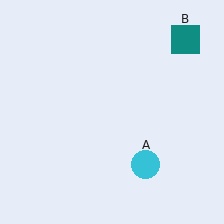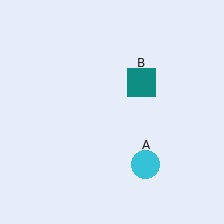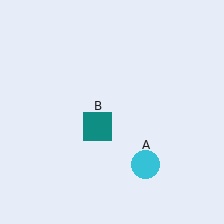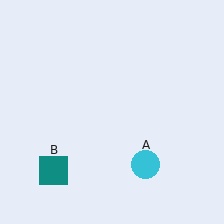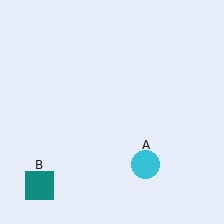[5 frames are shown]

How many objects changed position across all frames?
1 object changed position: teal square (object B).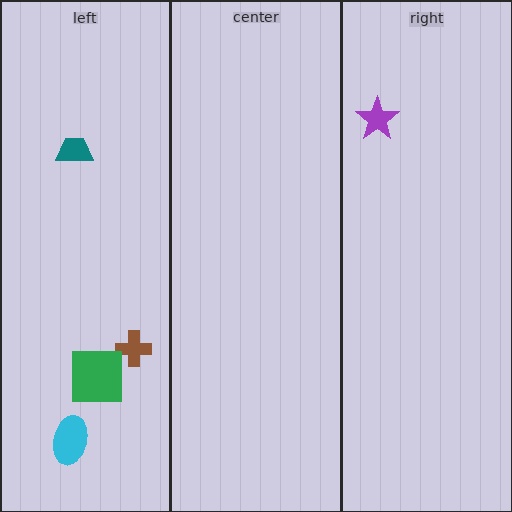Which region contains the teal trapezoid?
The left region.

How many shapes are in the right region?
1.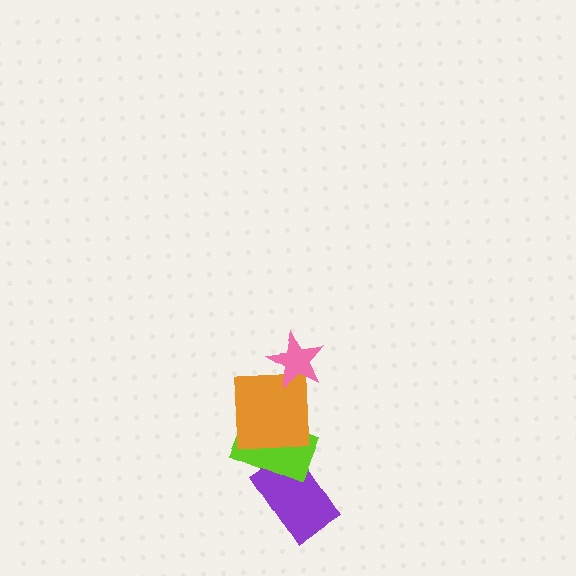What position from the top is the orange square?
The orange square is 2nd from the top.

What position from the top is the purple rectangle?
The purple rectangle is 4th from the top.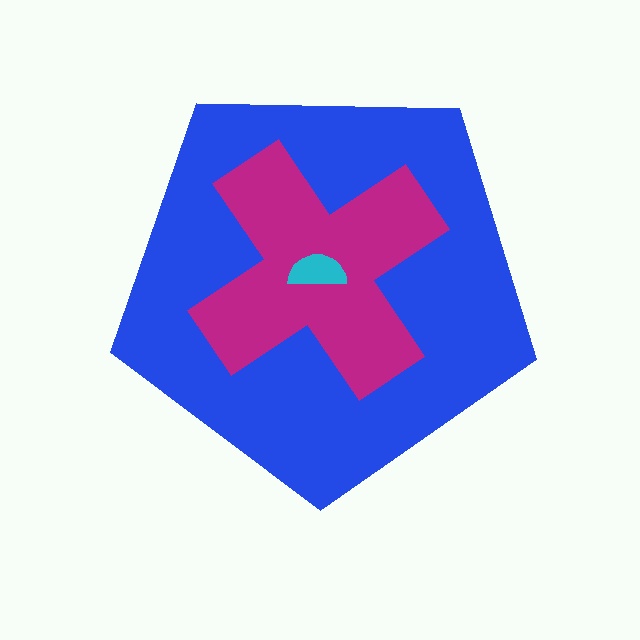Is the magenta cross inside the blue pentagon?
Yes.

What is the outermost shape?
The blue pentagon.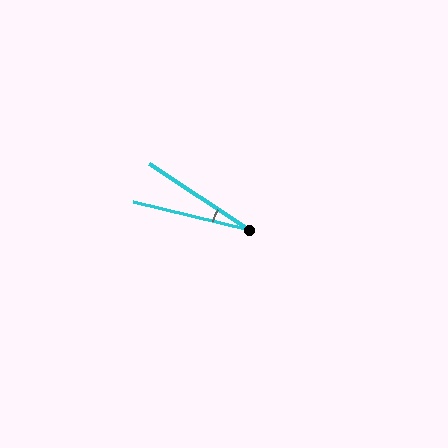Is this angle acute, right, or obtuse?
It is acute.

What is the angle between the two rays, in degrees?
Approximately 20 degrees.